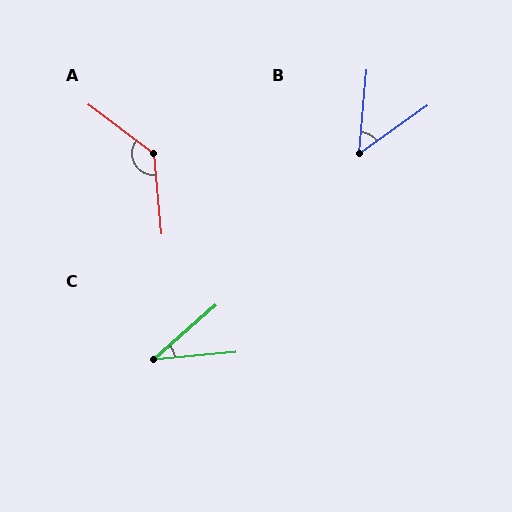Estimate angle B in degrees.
Approximately 49 degrees.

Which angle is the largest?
A, at approximately 133 degrees.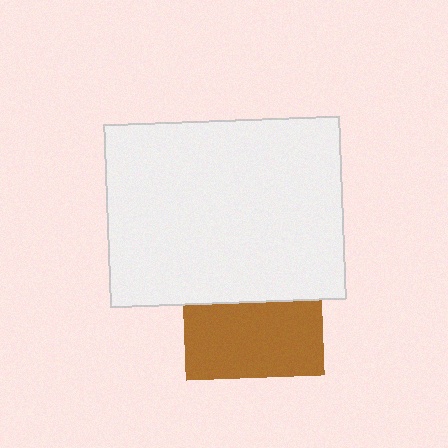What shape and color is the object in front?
The object in front is a white rectangle.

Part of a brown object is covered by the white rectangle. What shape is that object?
It is a square.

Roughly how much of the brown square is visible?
About half of it is visible (roughly 54%).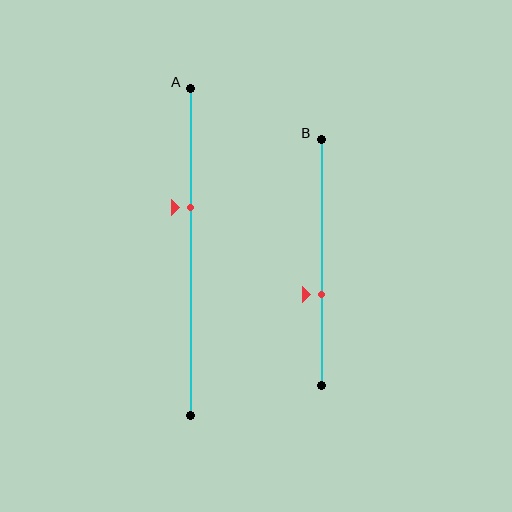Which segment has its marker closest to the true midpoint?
Segment B has its marker closest to the true midpoint.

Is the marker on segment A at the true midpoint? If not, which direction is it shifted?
No, the marker on segment A is shifted upward by about 14% of the segment length.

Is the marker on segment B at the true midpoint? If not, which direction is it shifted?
No, the marker on segment B is shifted downward by about 13% of the segment length.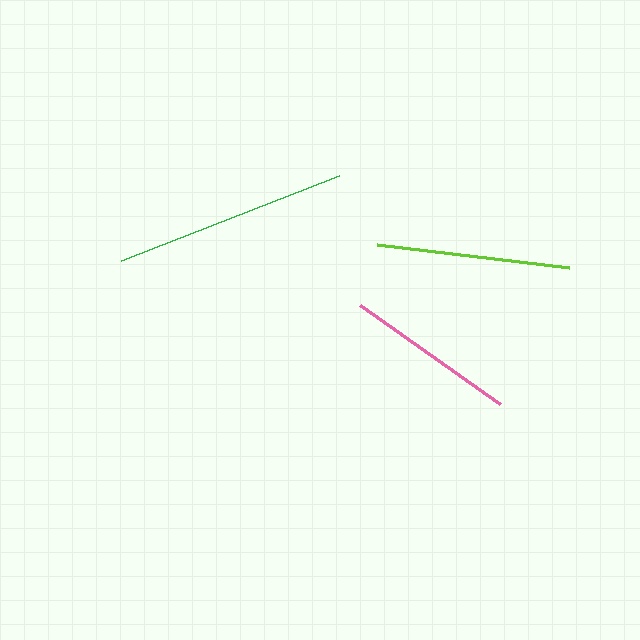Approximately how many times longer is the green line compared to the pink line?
The green line is approximately 1.4 times the length of the pink line.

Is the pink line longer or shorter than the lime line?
The lime line is longer than the pink line.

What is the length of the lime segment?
The lime segment is approximately 193 pixels long.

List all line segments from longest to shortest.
From longest to shortest: green, lime, pink.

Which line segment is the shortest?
The pink line is the shortest at approximately 171 pixels.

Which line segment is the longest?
The green line is the longest at approximately 234 pixels.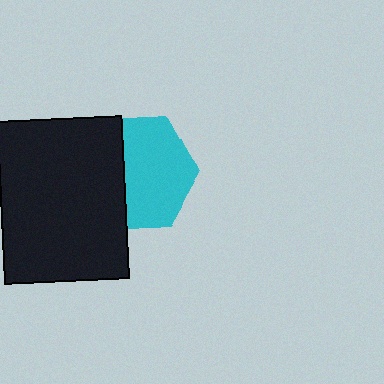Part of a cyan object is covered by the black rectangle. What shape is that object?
It is a hexagon.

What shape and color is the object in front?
The object in front is a black rectangle.